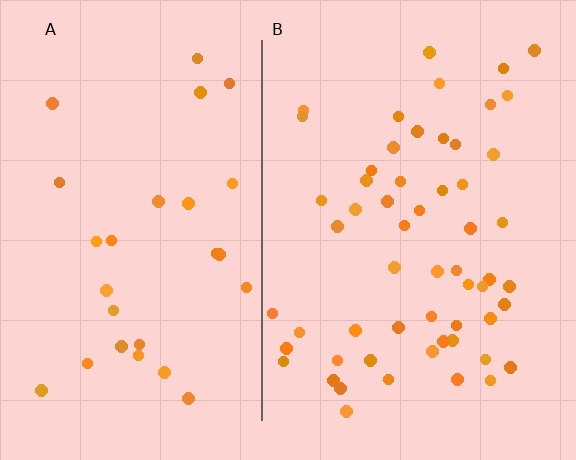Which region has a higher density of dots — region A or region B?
B (the right).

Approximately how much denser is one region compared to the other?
Approximately 2.1× — region B over region A.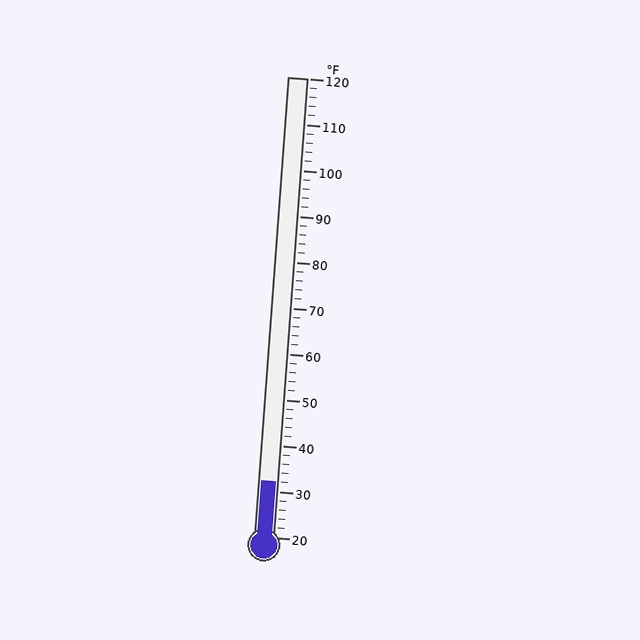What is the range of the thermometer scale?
The thermometer scale ranges from 20°F to 120°F.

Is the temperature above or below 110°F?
The temperature is below 110°F.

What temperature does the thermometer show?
The thermometer shows approximately 32°F.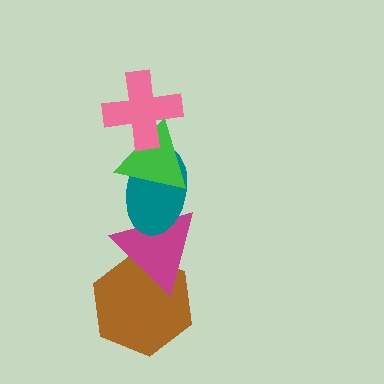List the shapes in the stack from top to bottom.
From top to bottom: the pink cross, the green triangle, the teal ellipse, the magenta triangle, the brown hexagon.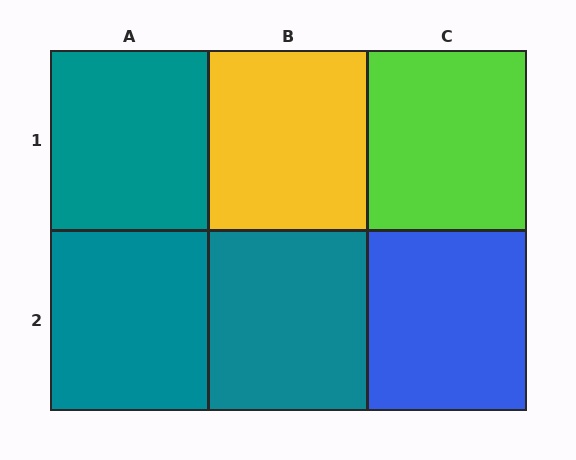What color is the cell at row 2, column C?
Blue.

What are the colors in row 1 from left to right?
Teal, yellow, lime.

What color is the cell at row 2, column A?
Teal.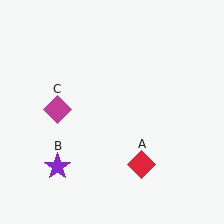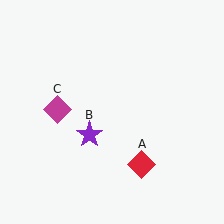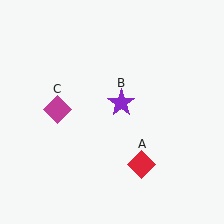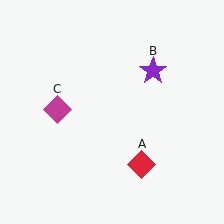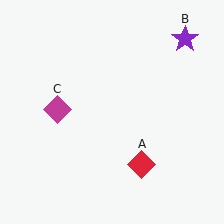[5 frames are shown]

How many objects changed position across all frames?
1 object changed position: purple star (object B).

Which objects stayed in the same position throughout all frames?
Red diamond (object A) and magenta diamond (object C) remained stationary.